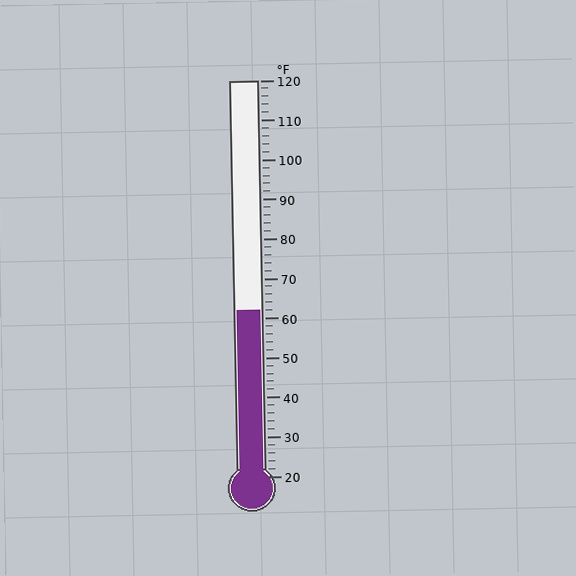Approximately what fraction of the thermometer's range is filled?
The thermometer is filled to approximately 40% of its range.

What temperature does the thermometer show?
The thermometer shows approximately 62°F.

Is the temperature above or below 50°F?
The temperature is above 50°F.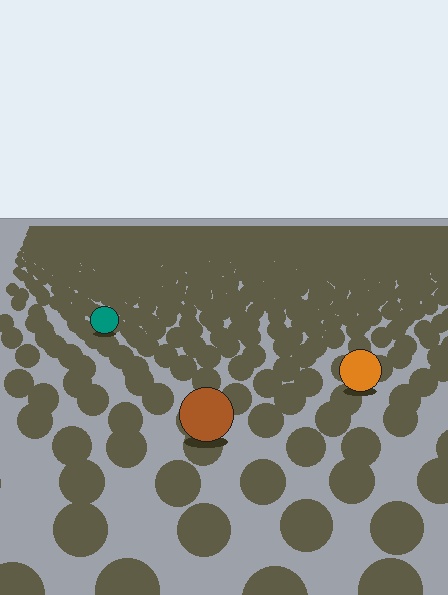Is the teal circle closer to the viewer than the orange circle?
No. The orange circle is closer — you can tell from the texture gradient: the ground texture is coarser near it.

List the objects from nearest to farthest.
From nearest to farthest: the brown circle, the orange circle, the teal circle.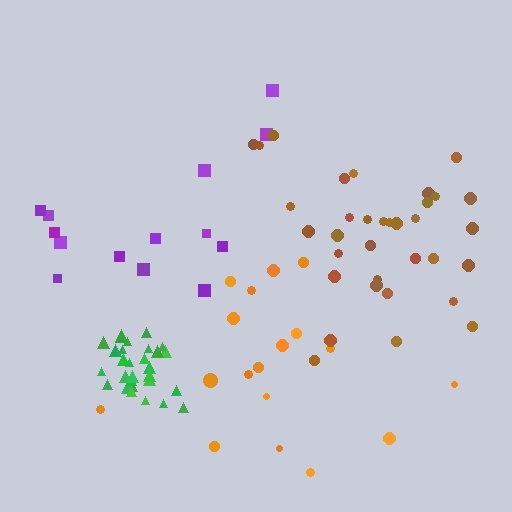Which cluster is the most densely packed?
Green.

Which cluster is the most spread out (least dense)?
Purple.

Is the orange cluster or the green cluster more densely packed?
Green.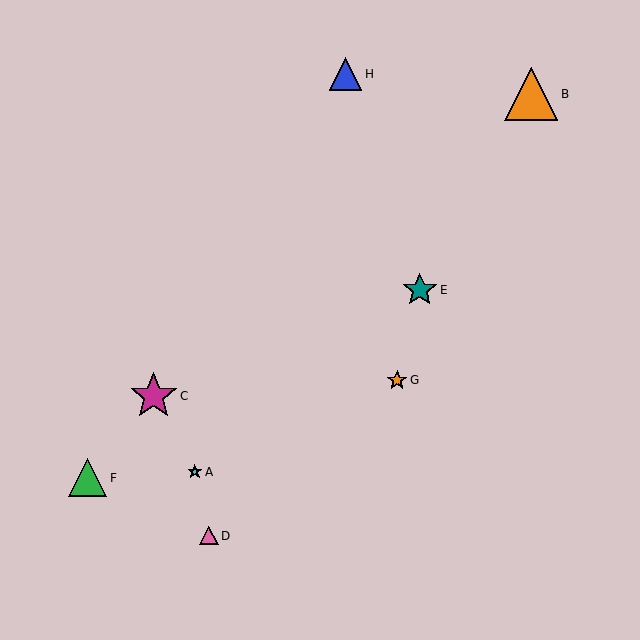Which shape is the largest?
The orange triangle (labeled B) is the largest.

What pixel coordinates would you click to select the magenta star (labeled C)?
Click at (154, 396) to select the magenta star C.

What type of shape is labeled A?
Shape A is a cyan star.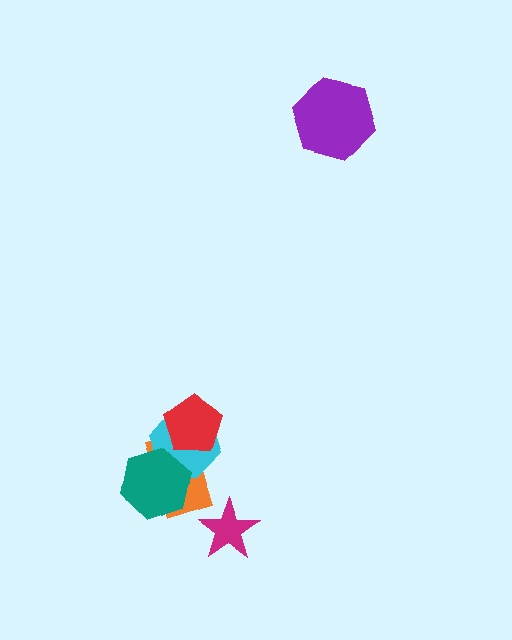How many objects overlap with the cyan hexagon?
3 objects overlap with the cyan hexagon.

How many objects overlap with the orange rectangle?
3 objects overlap with the orange rectangle.